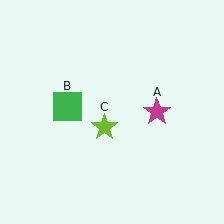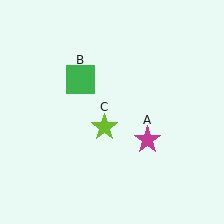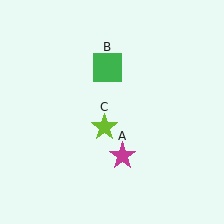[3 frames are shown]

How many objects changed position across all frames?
2 objects changed position: magenta star (object A), green square (object B).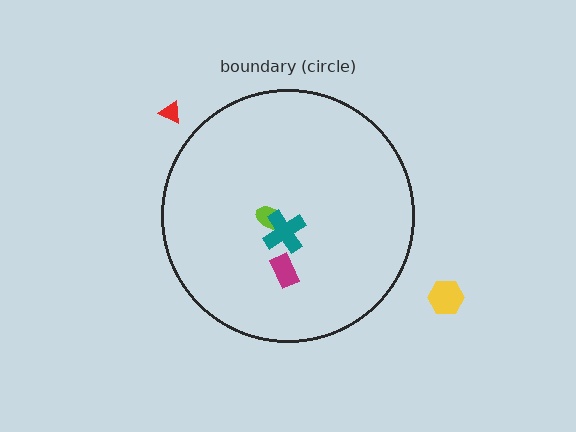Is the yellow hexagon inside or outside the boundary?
Outside.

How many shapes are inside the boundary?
3 inside, 2 outside.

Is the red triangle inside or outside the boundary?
Outside.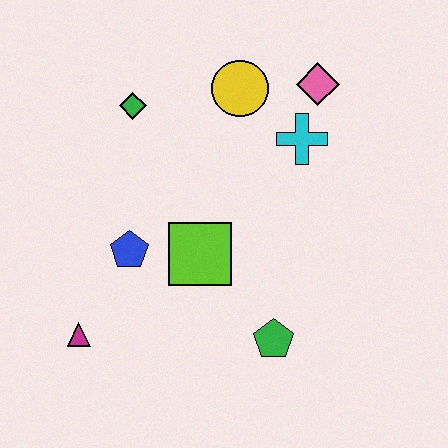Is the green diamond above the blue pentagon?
Yes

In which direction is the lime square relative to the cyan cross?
The lime square is below the cyan cross.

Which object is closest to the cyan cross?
The pink diamond is closest to the cyan cross.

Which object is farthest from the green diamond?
The green pentagon is farthest from the green diamond.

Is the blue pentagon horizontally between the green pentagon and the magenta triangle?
Yes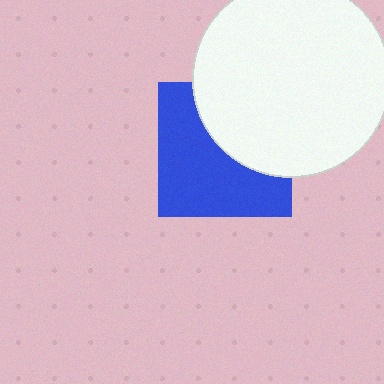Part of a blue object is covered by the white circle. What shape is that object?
It is a square.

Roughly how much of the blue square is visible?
About half of it is visible (roughly 59%).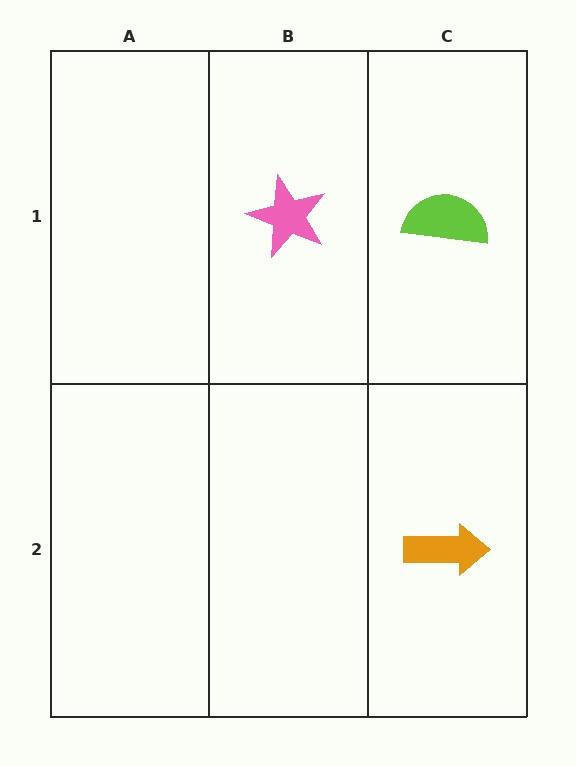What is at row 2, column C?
An orange arrow.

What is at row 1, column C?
A lime semicircle.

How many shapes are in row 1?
2 shapes.